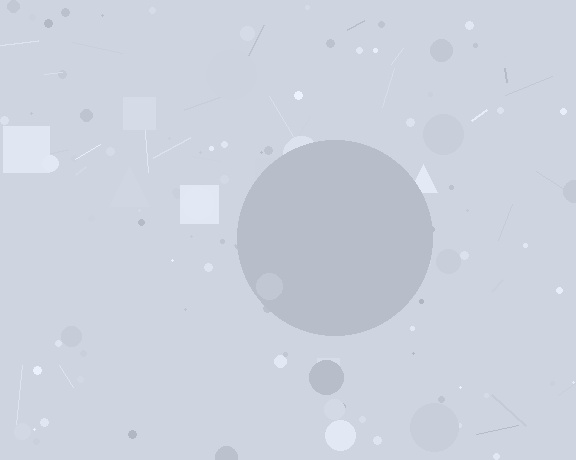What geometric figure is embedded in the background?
A circle is embedded in the background.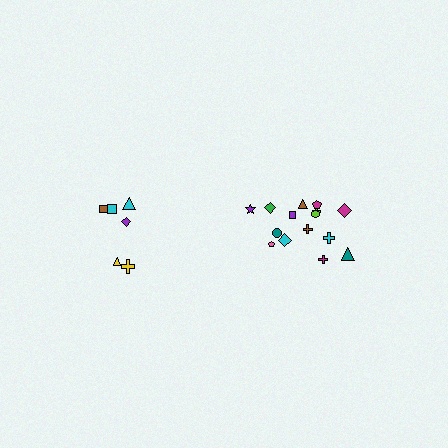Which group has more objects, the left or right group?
The right group.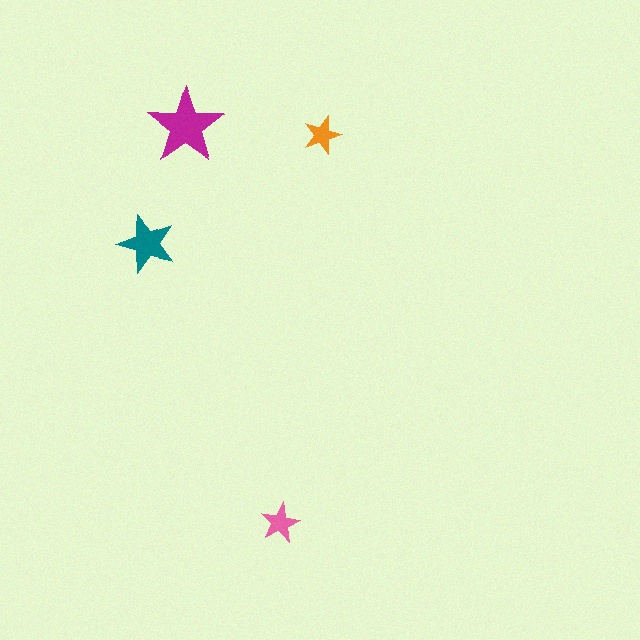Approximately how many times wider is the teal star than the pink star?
About 1.5 times wider.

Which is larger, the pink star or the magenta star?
The magenta one.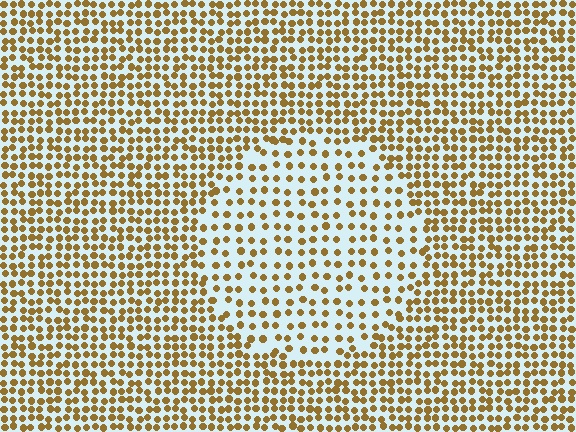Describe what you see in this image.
The image contains small brown elements arranged at two different densities. A circle-shaped region is visible where the elements are less densely packed than the surrounding area.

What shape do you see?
I see a circle.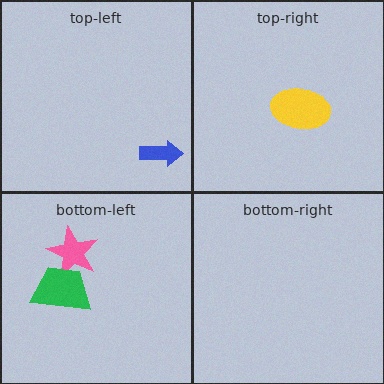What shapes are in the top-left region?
The blue arrow.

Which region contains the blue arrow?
The top-left region.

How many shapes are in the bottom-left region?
2.